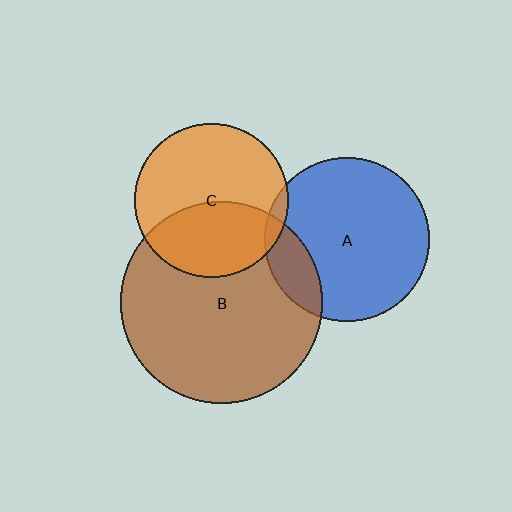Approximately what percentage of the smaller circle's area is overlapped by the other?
Approximately 5%.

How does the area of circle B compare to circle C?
Approximately 1.7 times.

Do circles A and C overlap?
Yes.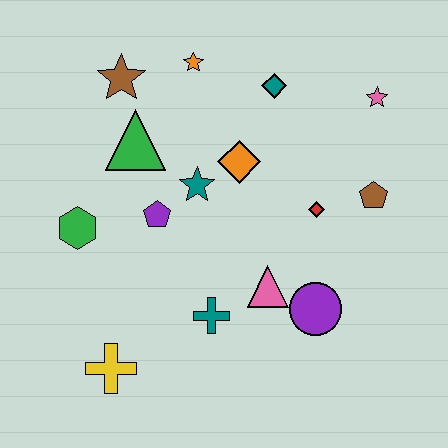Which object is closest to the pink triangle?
The purple circle is closest to the pink triangle.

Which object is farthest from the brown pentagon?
The yellow cross is farthest from the brown pentagon.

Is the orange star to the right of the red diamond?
No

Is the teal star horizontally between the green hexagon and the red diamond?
Yes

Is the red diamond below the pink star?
Yes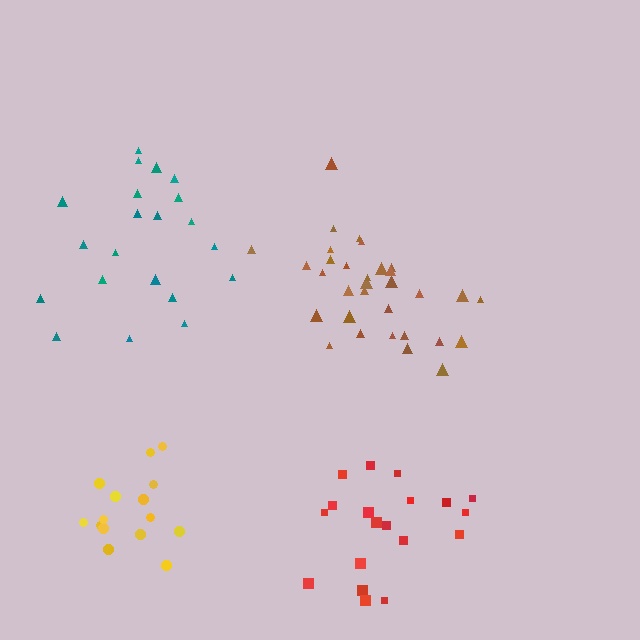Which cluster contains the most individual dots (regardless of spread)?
Brown (32).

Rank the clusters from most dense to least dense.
brown, yellow, teal, red.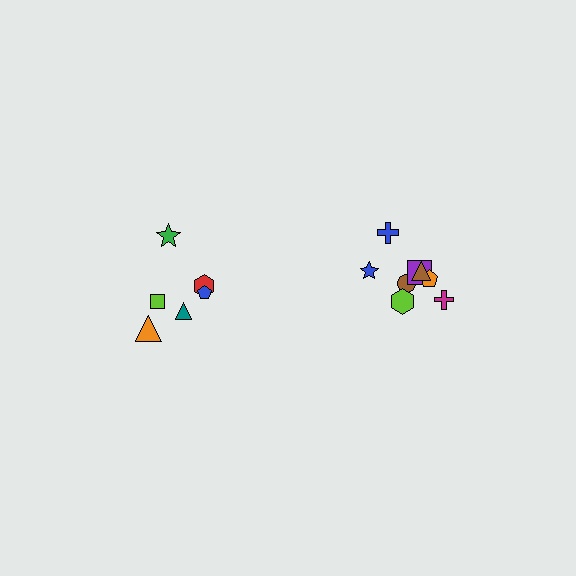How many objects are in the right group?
There are 8 objects.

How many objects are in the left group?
There are 6 objects.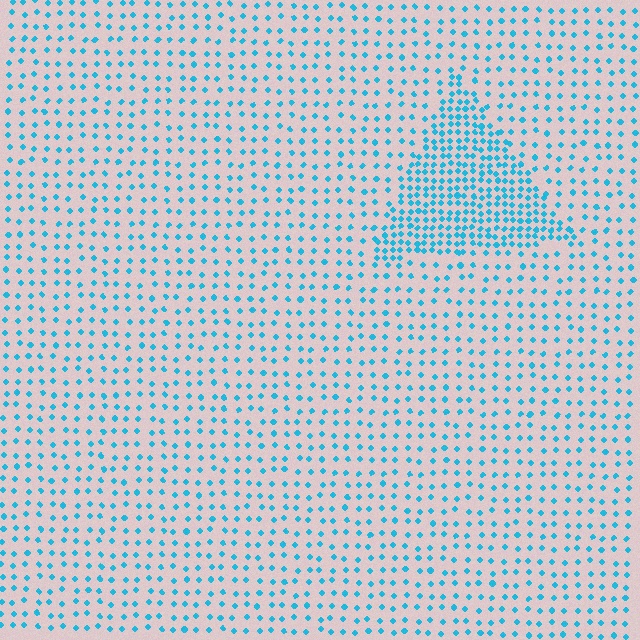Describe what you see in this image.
The image contains small cyan elements arranged at two different densities. A triangle-shaped region is visible where the elements are more densely packed than the surrounding area.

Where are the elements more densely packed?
The elements are more densely packed inside the triangle boundary.